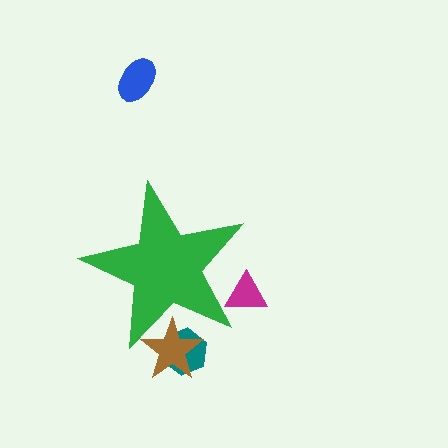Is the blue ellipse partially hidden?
No, the blue ellipse is fully visible.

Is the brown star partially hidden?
Yes, the brown star is partially hidden behind the green star.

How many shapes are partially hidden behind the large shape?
3 shapes are partially hidden.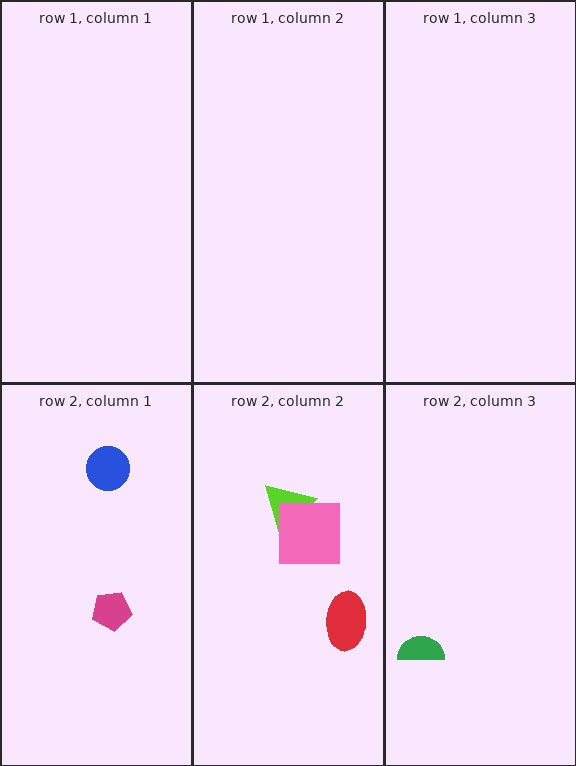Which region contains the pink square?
The row 2, column 2 region.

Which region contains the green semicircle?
The row 2, column 3 region.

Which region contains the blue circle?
The row 2, column 1 region.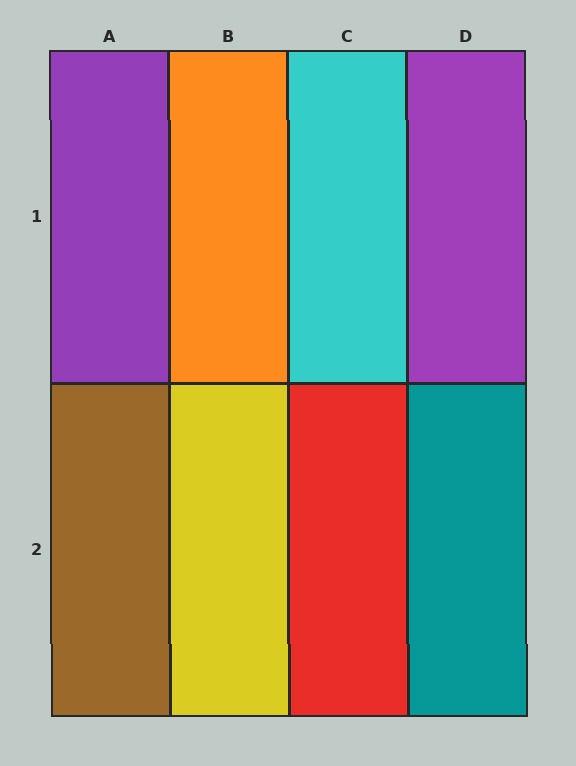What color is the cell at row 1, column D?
Purple.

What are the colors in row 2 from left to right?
Brown, yellow, red, teal.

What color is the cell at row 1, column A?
Purple.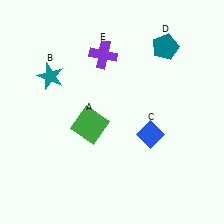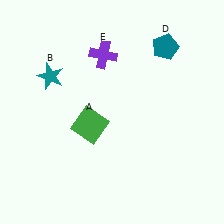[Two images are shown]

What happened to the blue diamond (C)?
The blue diamond (C) was removed in Image 2. It was in the bottom-right area of Image 1.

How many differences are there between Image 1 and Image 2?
There is 1 difference between the two images.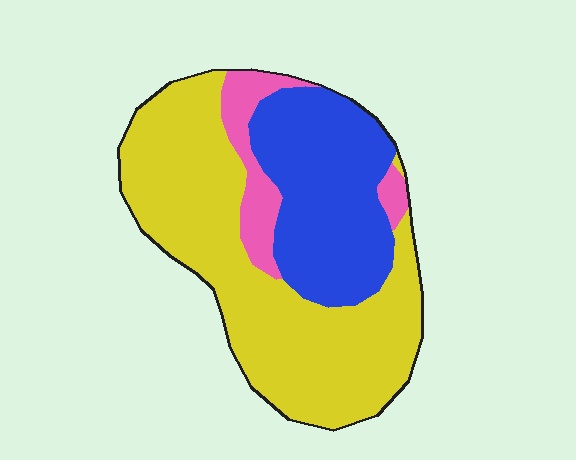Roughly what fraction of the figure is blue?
Blue takes up about one third (1/3) of the figure.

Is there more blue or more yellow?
Yellow.